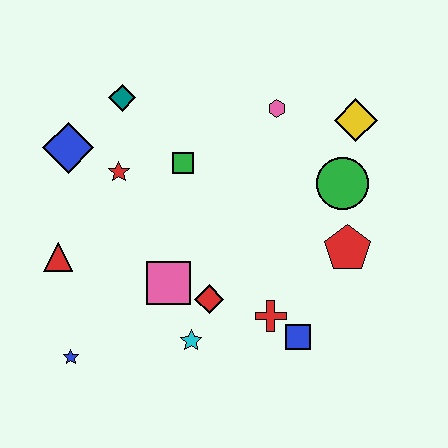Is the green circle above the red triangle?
Yes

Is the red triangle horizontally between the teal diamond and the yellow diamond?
No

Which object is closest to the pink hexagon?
The yellow diamond is closest to the pink hexagon.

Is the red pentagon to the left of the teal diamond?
No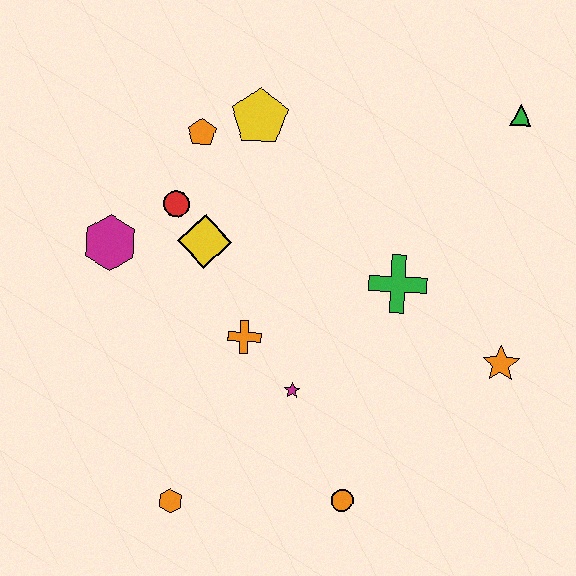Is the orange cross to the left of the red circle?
No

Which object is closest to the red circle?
The yellow diamond is closest to the red circle.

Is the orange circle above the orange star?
No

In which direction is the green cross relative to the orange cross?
The green cross is to the right of the orange cross.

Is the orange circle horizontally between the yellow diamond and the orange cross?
No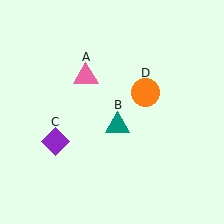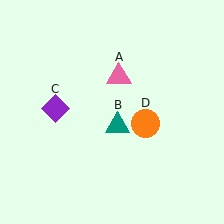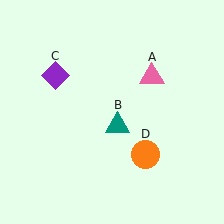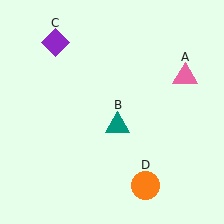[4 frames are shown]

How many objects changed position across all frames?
3 objects changed position: pink triangle (object A), purple diamond (object C), orange circle (object D).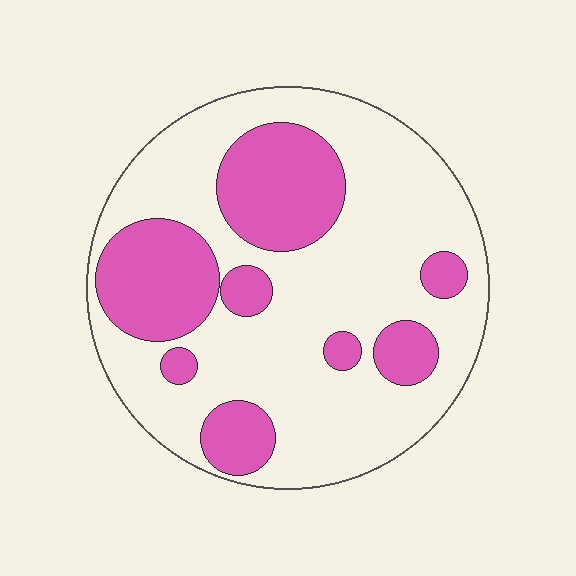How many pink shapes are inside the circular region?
8.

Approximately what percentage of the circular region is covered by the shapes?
Approximately 30%.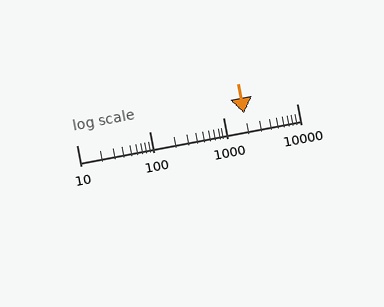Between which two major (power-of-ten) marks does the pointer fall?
The pointer is between 1000 and 10000.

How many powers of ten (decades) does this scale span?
The scale spans 3 decades, from 10 to 10000.